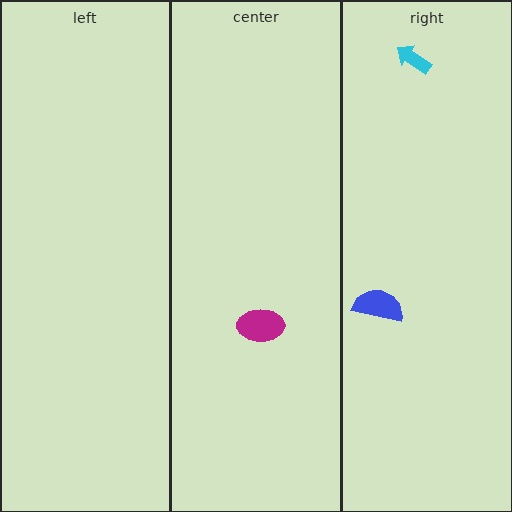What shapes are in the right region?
The blue semicircle, the cyan arrow.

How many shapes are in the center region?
1.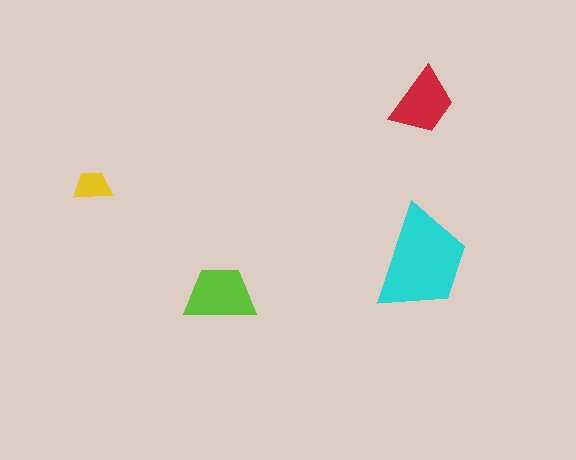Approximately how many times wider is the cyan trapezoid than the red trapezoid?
About 1.5 times wider.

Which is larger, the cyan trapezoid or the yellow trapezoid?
The cyan one.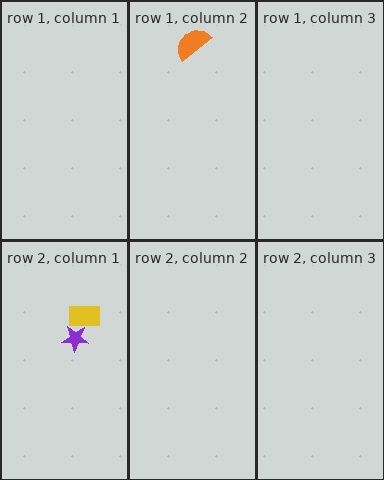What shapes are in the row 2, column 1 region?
The purple star, the yellow rectangle.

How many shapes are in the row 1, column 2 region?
1.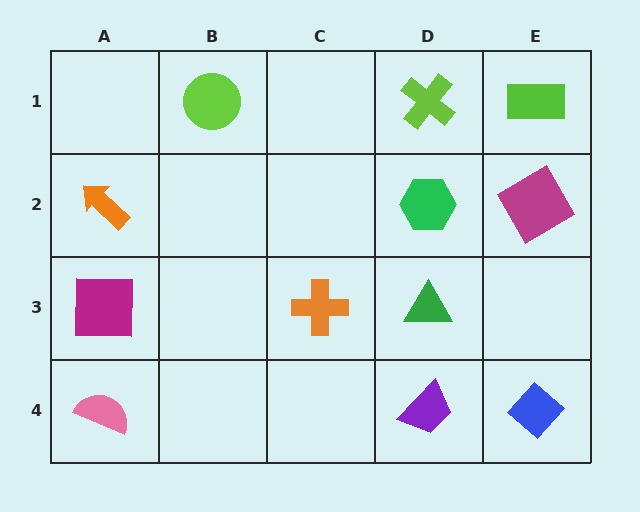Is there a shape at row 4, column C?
No, that cell is empty.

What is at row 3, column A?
A magenta square.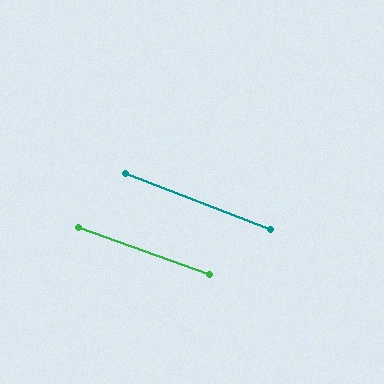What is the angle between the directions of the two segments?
Approximately 2 degrees.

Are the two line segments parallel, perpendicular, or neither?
Parallel — their directions differ by only 1.6°.